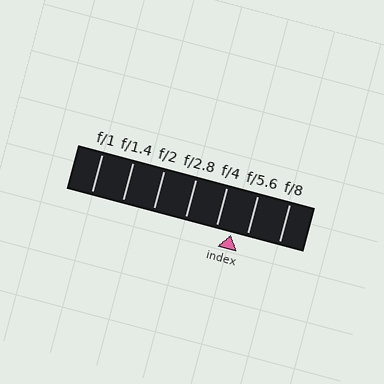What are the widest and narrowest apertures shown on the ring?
The widest aperture shown is f/1 and the narrowest is f/8.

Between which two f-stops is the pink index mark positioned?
The index mark is between f/4 and f/5.6.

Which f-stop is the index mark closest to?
The index mark is closest to f/4.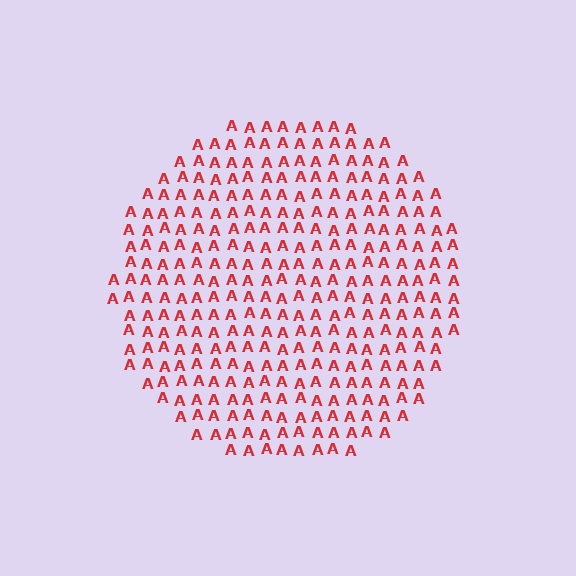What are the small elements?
The small elements are letter A's.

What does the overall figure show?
The overall figure shows a circle.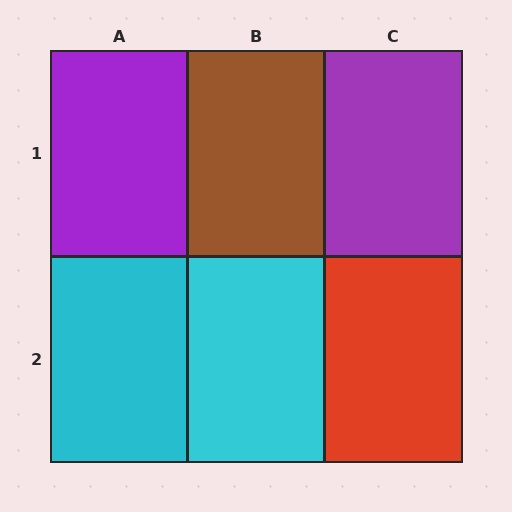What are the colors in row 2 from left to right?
Cyan, cyan, red.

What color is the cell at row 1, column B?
Brown.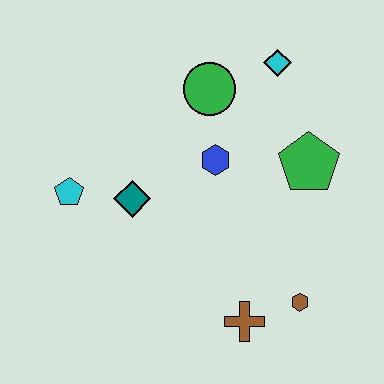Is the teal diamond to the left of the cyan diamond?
Yes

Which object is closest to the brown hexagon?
The brown cross is closest to the brown hexagon.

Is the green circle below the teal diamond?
No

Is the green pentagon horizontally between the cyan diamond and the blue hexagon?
No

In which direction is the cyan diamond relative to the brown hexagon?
The cyan diamond is above the brown hexagon.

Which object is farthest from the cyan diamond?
The brown cross is farthest from the cyan diamond.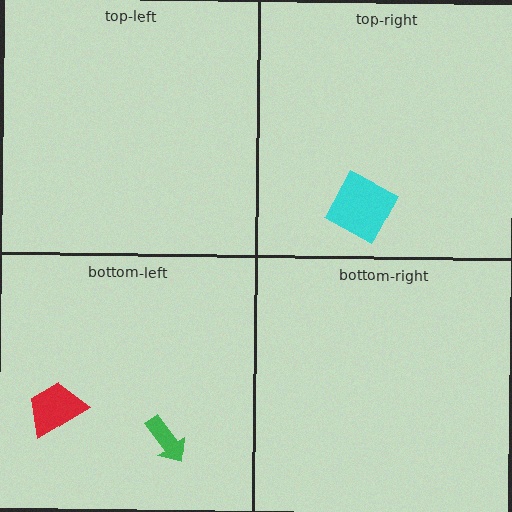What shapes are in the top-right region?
The cyan diamond.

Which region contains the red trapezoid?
The bottom-left region.